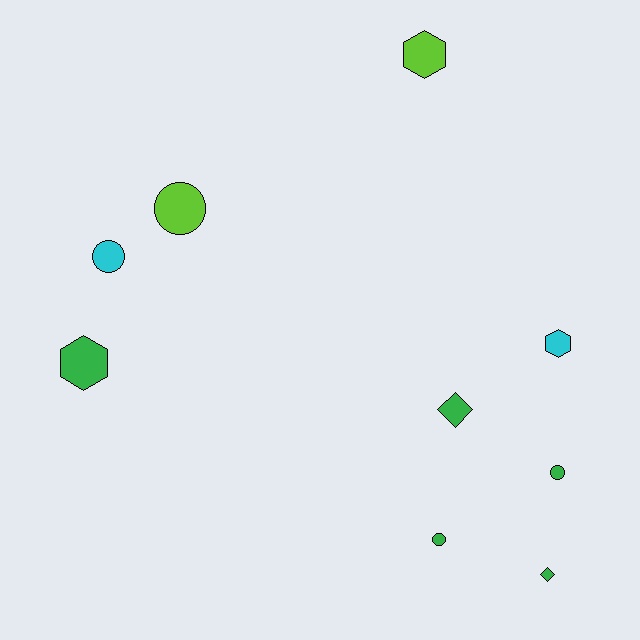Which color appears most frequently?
Green, with 5 objects.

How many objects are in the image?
There are 9 objects.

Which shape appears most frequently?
Circle, with 4 objects.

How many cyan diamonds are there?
There are no cyan diamonds.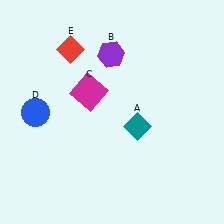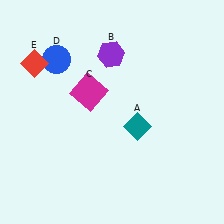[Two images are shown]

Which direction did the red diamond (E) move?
The red diamond (E) moved left.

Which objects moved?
The objects that moved are: the blue circle (D), the red diamond (E).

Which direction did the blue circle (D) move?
The blue circle (D) moved up.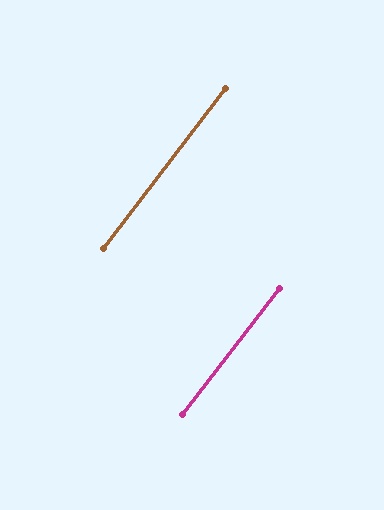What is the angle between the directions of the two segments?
Approximately 0 degrees.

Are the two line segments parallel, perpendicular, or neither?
Parallel — their directions differ by only 0.0°.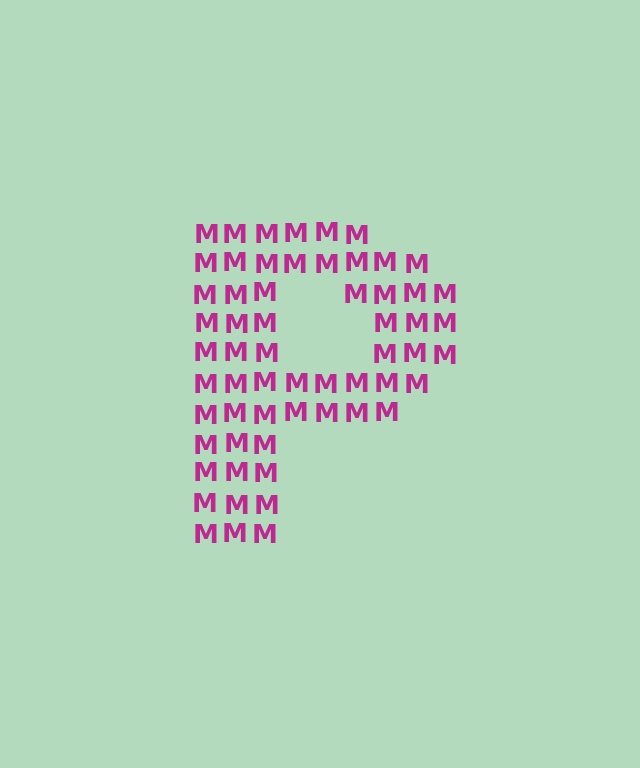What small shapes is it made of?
It is made of small letter M's.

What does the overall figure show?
The overall figure shows the letter P.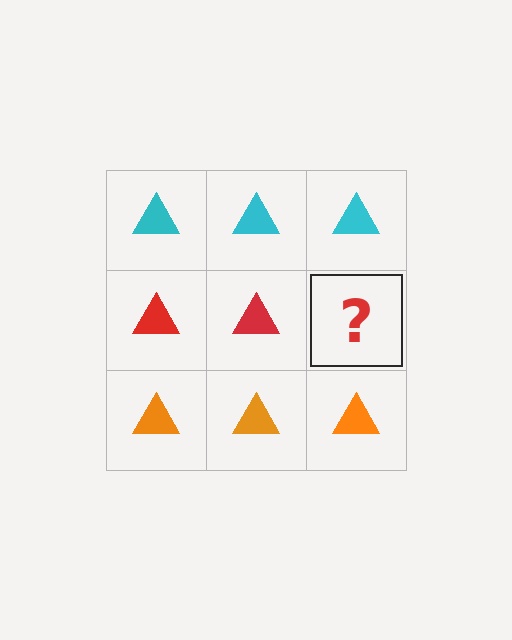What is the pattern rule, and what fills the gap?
The rule is that each row has a consistent color. The gap should be filled with a red triangle.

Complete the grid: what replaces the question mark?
The question mark should be replaced with a red triangle.